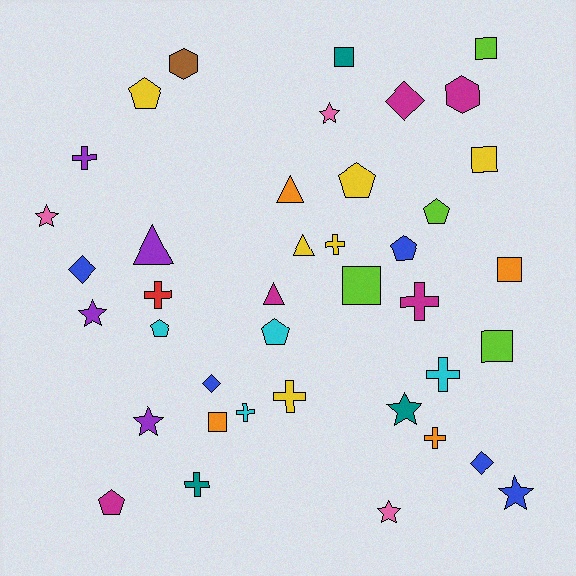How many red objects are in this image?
There is 1 red object.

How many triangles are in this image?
There are 4 triangles.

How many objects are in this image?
There are 40 objects.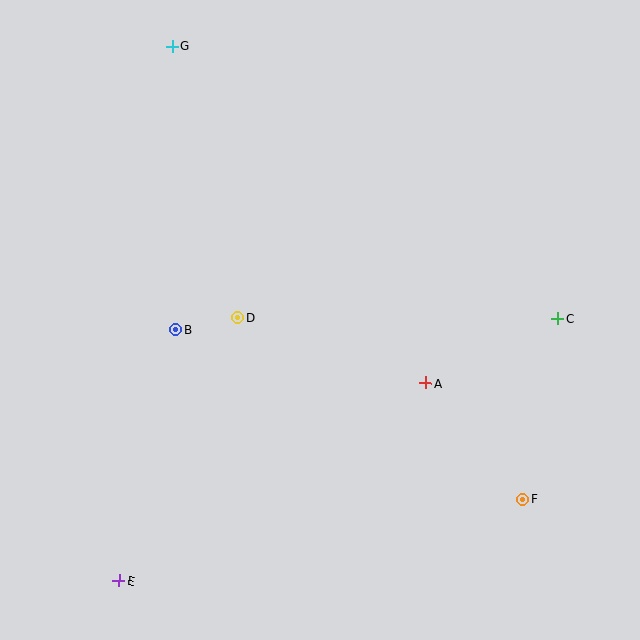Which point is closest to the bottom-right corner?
Point F is closest to the bottom-right corner.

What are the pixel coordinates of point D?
Point D is at (238, 318).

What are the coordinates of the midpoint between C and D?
The midpoint between C and D is at (398, 318).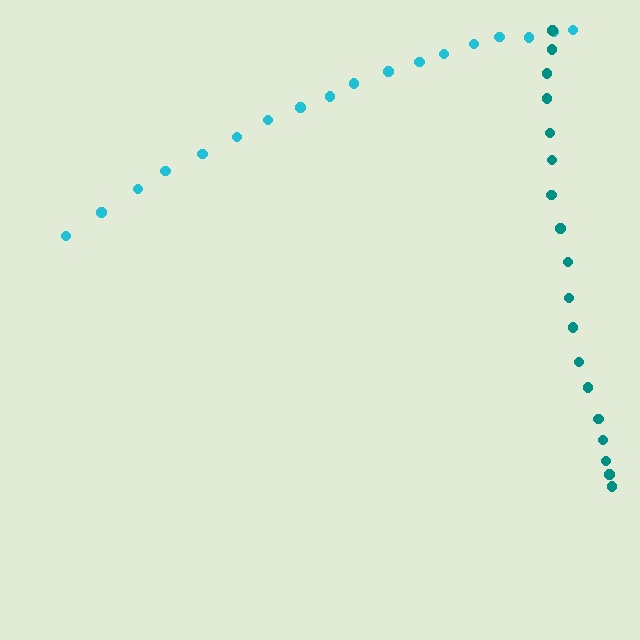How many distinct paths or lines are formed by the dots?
There are 2 distinct paths.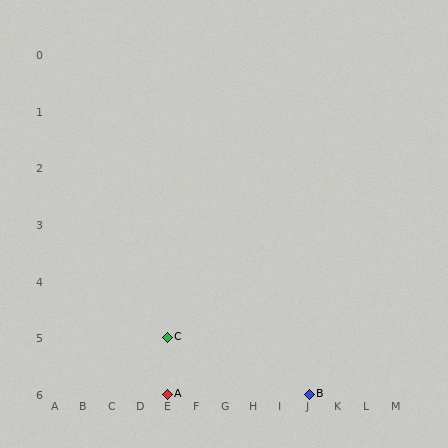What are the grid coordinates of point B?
Point B is at grid coordinates (J, 6).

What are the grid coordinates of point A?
Point A is at grid coordinates (E, 6).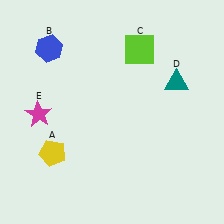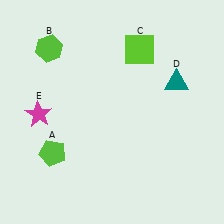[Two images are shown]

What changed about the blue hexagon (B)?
In Image 1, B is blue. In Image 2, it changed to lime.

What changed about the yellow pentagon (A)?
In Image 1, A is yellow. In Image 2, it changed to lime.